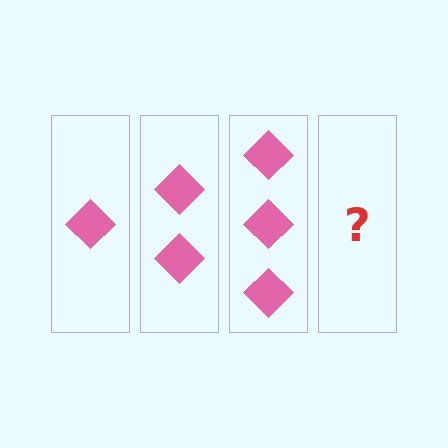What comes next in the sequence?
The next element should be 4 diamonds.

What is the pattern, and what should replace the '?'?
The pattern is that each step adds one more diamond. The '?' should be 4 diamonds.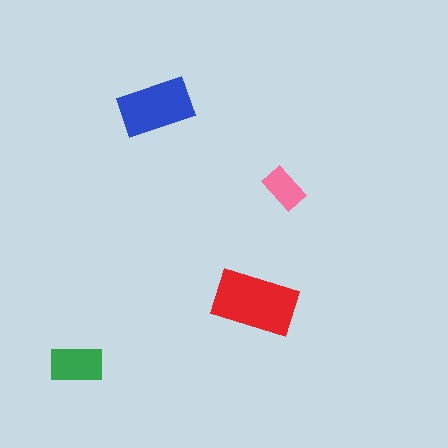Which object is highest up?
The blue rectangle is topmost.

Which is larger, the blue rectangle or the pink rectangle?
The blue one.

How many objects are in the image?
There are 4 objects in the image.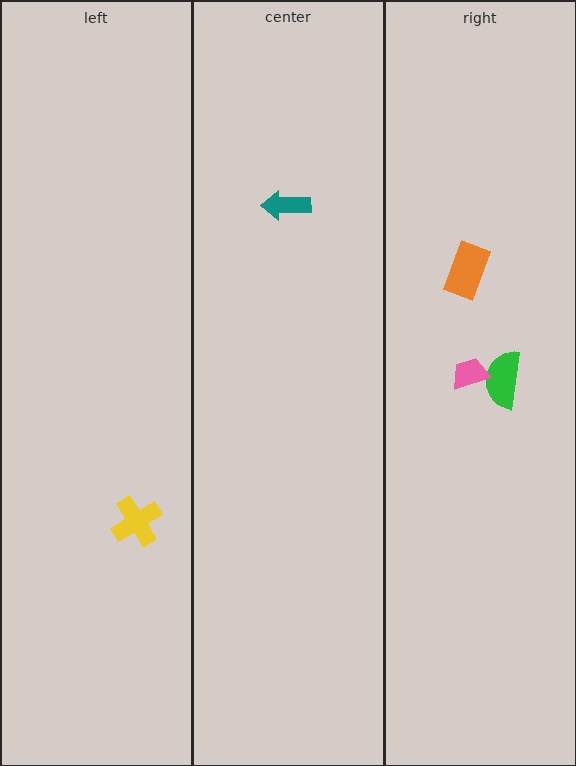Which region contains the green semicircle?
The right region.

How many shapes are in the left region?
1.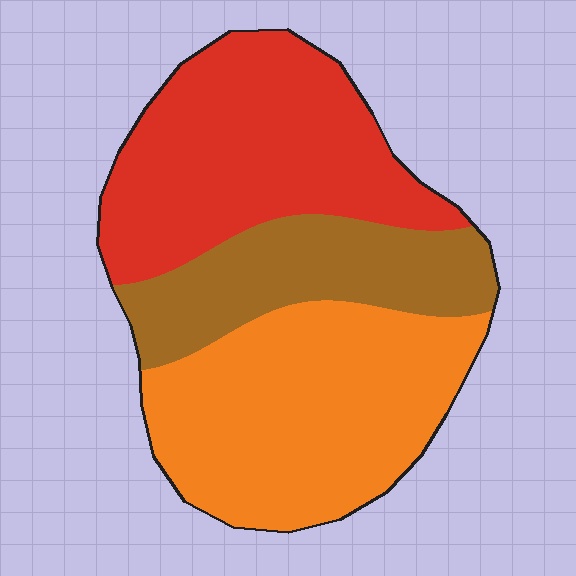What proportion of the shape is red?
Red covers about 35% of the shape.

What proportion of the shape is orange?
Orange covers about 40% of the shape.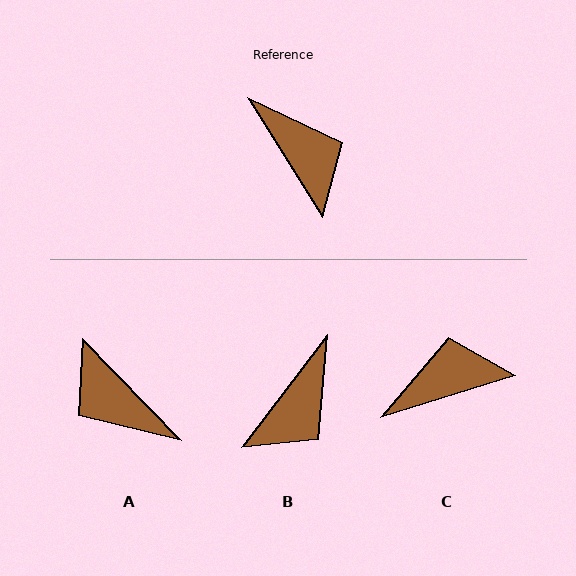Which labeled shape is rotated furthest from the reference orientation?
A, about 168 degrees away.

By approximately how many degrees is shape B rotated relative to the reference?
Approximately 69 degrees clockwise.